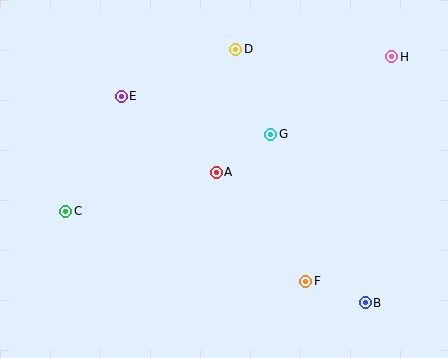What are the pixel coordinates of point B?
Point B is at (365, 303).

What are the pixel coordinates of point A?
Point A is at (216, 172).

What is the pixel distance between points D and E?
The distance between D and E is 124 pixels.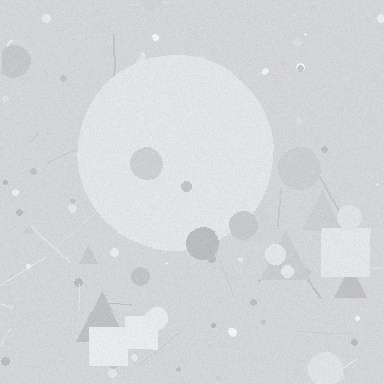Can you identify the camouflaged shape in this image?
The camouflaged shape is a circle.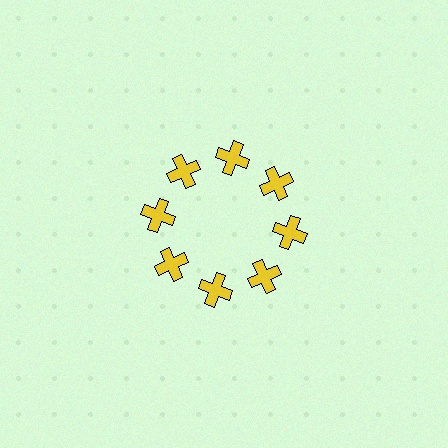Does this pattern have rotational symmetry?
Yes, this pattern has 8-fold rotational symmetry. It looks the same after rotating 45 degrees around the center.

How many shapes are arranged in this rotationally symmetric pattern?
There are 8 shapes, arranged in 8 groups of 1.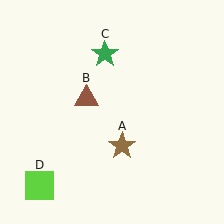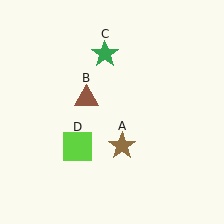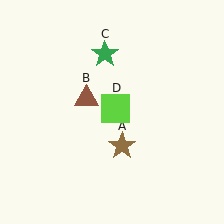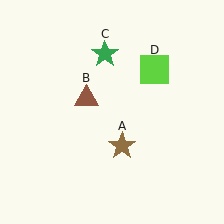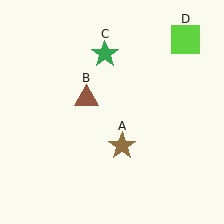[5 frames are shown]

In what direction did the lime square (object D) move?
The lime square (object D) moved up and to the right.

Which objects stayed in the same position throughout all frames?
Brown star (object A) and brown triangle (object B) and green star (object C) remained stationary.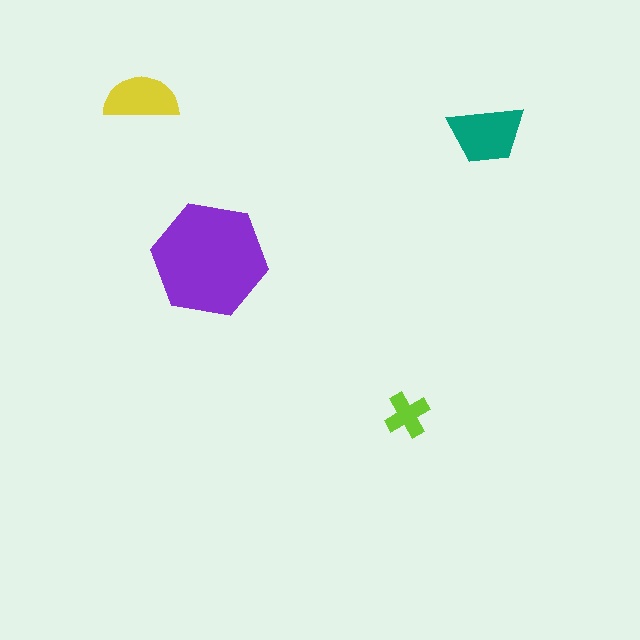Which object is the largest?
The purple hexagon.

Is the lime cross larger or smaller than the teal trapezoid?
Smaller.